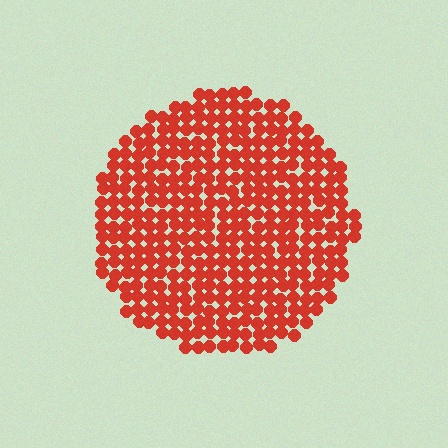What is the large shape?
The large shape is a circle.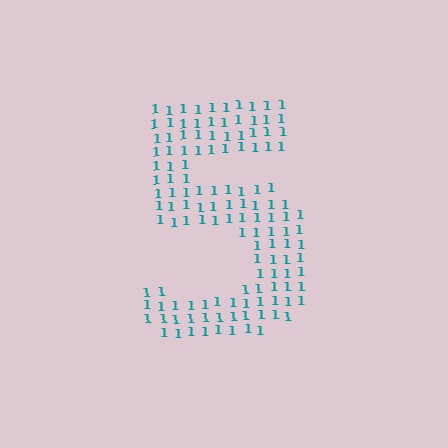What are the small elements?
The small elements are digit 1's.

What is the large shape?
The large shape is the digit 5.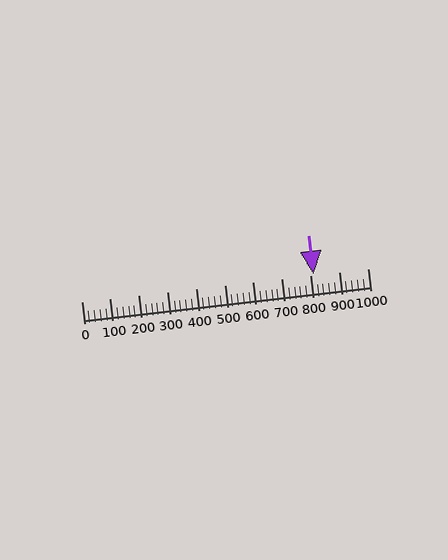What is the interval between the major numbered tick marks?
The major tick marks are spaced 100 units apart.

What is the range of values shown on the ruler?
The ruler shows values from 0 to 1000.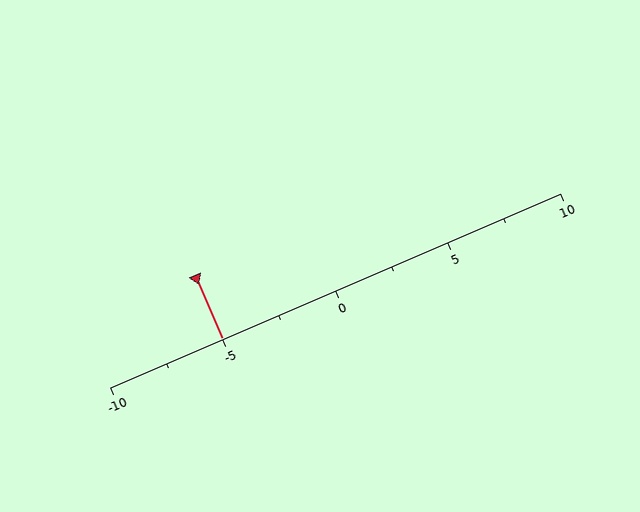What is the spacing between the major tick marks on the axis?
The major ticks are spaced 5 apart.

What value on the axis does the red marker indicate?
The marker indicates approximately -5.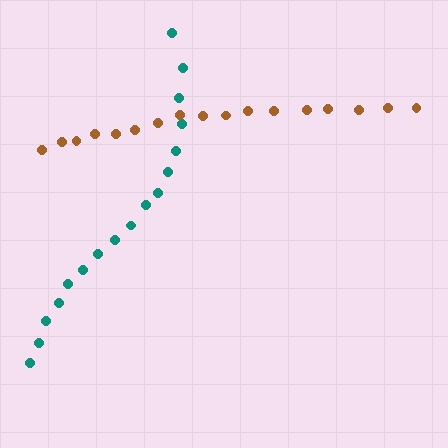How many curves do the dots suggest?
There are 2 distinct paths.